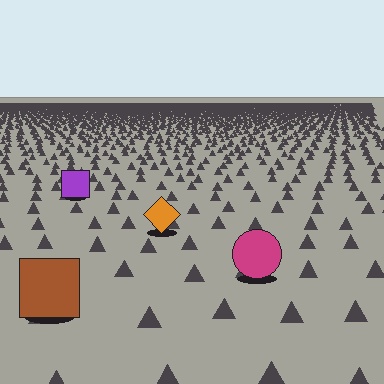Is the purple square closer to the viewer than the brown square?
No. The brown square is closer — you can tell from the texture gradient: the ground texture is coarser near it.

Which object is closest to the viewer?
The brown square is closest. The texture marks near it are larger and more spread out.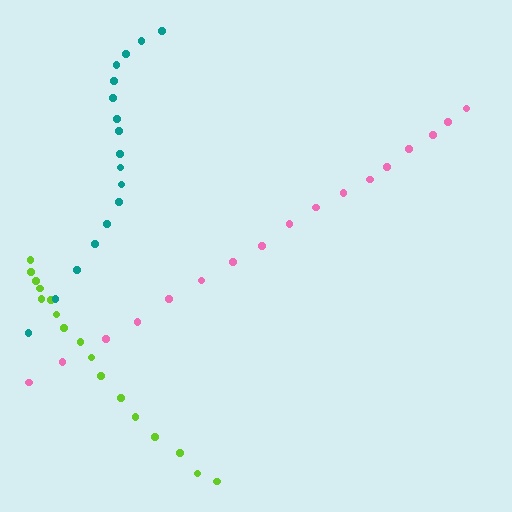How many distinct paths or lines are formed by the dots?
There are 3 distinct paths.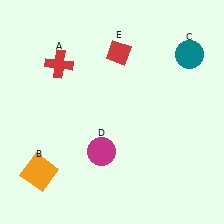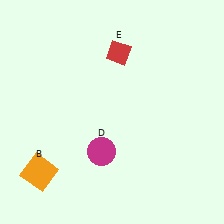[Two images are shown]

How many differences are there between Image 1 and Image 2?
There are 2 differences between the two images.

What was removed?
The teal circle (C), the red cross (A) were removed in Image 2.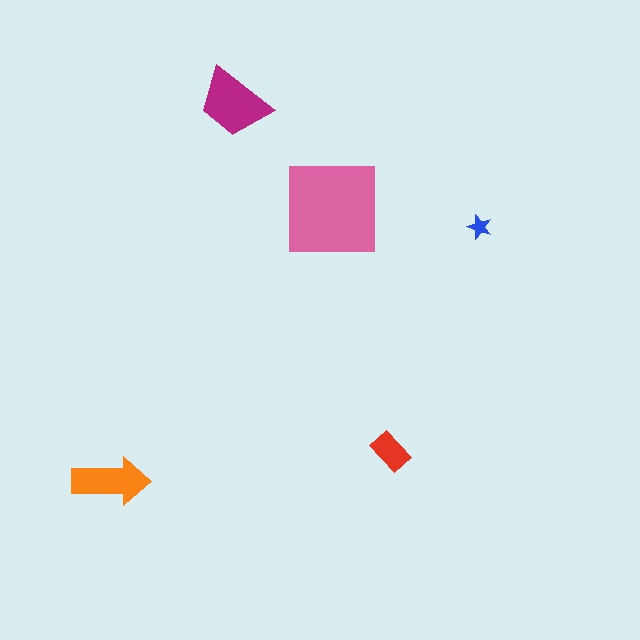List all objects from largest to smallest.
The pink square, the magenta trapezoid, the orange arrow, the red rectangle, the blue star.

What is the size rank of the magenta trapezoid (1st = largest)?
2nd.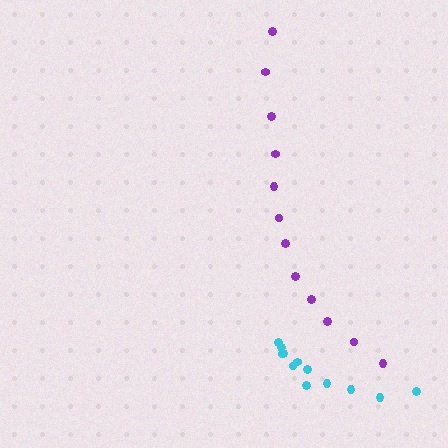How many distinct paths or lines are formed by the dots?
There are 2 distinct paths.